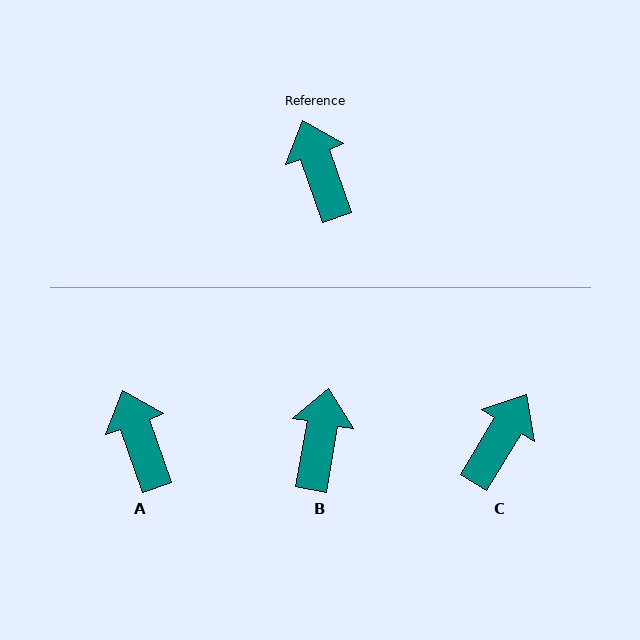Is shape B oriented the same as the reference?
No, it is off by about 30 degrees.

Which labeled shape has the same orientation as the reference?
A.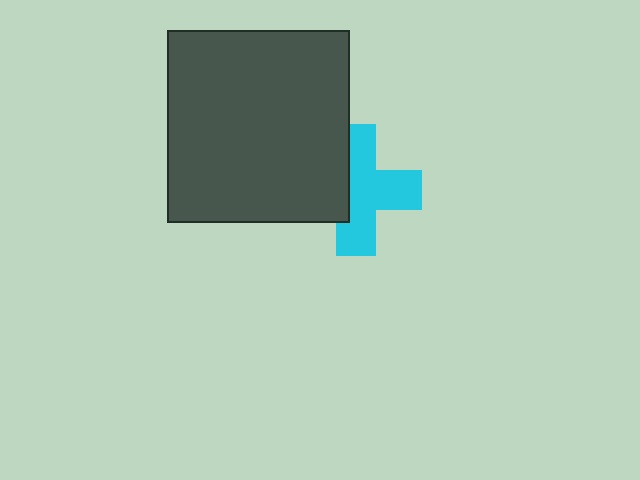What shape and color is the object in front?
The object in front is a dark gray rectangle.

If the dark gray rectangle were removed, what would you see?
You would see the complete cyan cross.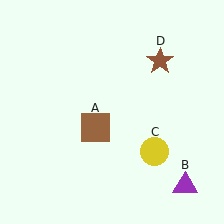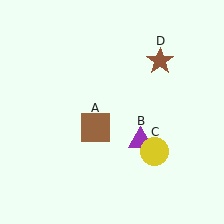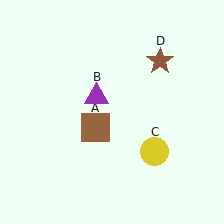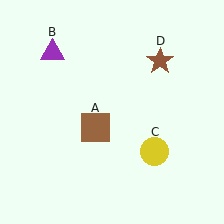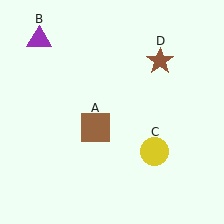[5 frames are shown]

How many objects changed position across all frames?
1 object changed position: purple triangle (object B).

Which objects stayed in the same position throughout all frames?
Brown square (object A) and yellow circle (object C) and brown star (object D) remained stationary.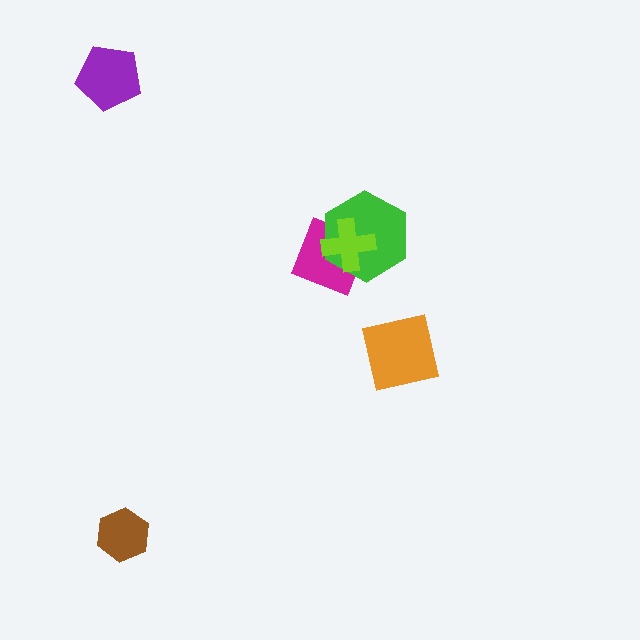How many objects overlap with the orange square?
0 objects overlap with the orange square.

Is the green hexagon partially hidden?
Yes, it is partially covered by another shape.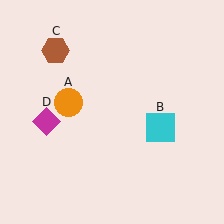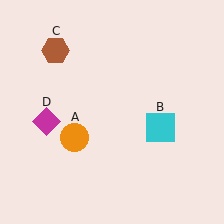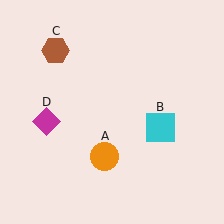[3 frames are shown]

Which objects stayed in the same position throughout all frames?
Cyan square (object B) and brown hexagon (object C) and magenta diamond (object D) remained stationary.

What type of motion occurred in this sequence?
The orange circle (object A) rotated counterclockwise around the center of the scene.